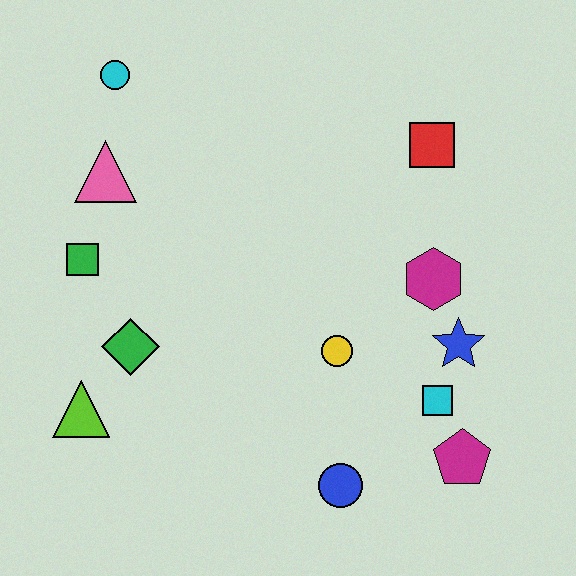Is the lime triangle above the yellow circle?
No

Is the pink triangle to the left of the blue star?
Yes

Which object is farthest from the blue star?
The cyan circle is farthest from the blue star.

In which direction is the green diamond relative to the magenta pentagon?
The green diamond is to the left of the magenta pentagon.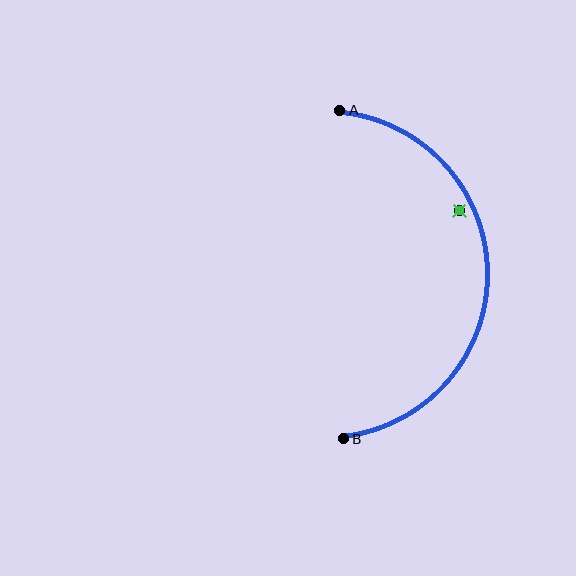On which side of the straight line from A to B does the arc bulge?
The arc bulges to the right of the straight line connecting A and B.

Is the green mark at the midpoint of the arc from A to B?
No — the green mark does not lie on the arc at all. It sits slightly inside the curve.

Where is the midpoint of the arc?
The arc midpoint is the point on the curve farthest from the straight line joining A and B. It sits to the right of that line.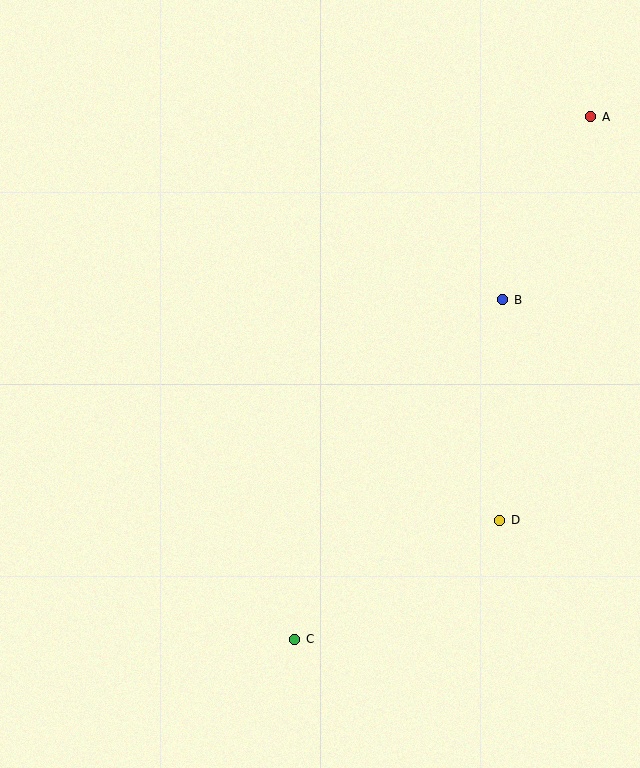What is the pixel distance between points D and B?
The distance between D and B is 220 pixels.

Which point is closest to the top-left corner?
Point B is closest to the top-left corner.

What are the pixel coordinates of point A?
Point A is at (591, 117).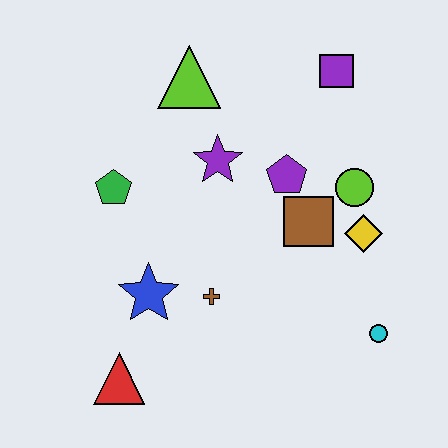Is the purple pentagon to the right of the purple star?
Yes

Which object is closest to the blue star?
The brown cross is closest to the blue star.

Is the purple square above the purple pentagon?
Yes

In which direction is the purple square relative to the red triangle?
The purple square is above the red triangle.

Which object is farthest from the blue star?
The purple square is farthest from the blue star.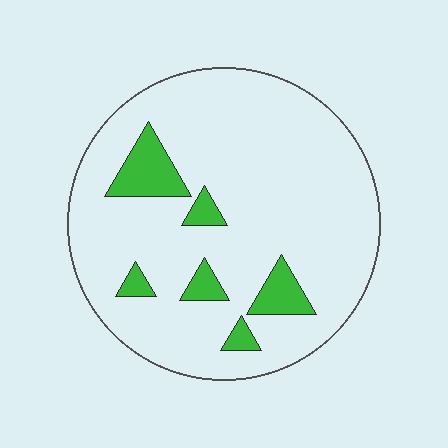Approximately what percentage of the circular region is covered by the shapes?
Approximately 10%.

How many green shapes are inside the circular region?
6.